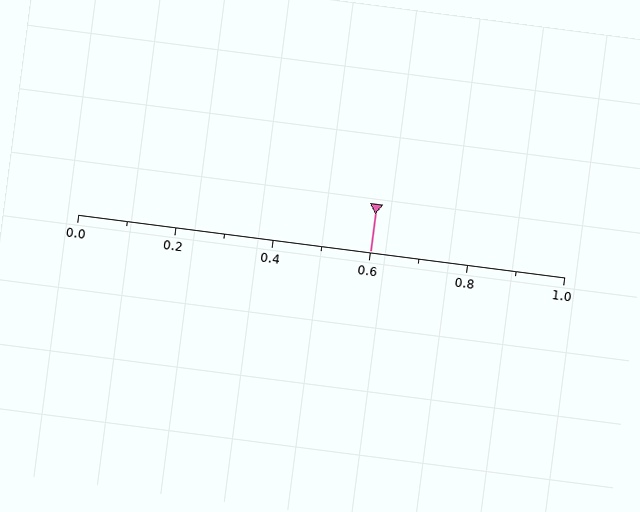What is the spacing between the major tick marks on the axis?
The major ticks are spaced 0.2 apart.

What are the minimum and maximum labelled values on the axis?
The axis runs from 0.0 to 1.0.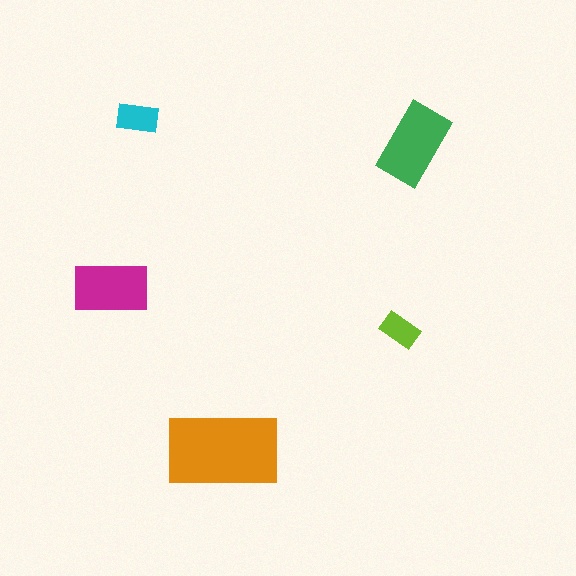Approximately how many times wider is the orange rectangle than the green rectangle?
About 1.5 times wider.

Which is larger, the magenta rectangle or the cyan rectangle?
The magenta one.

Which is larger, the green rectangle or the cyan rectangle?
The green one.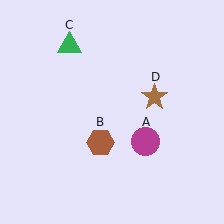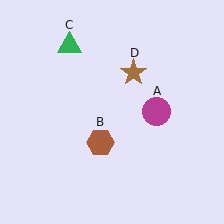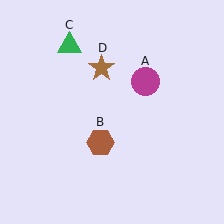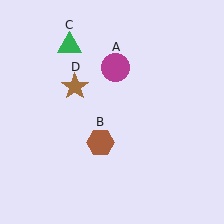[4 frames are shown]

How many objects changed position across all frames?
2 objects changed position: magenta circle (object A), brown star (object D).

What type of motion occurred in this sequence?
The magenta circle (object A), brown star (object D) rotated counterclockwise around the center of the scene.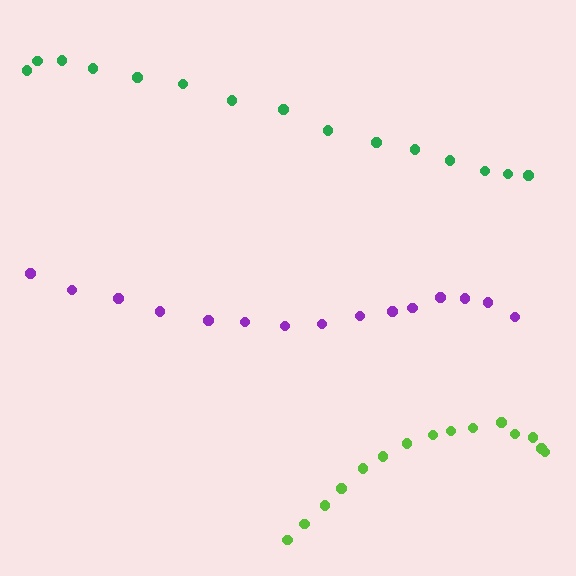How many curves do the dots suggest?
There are 3 distinct paths.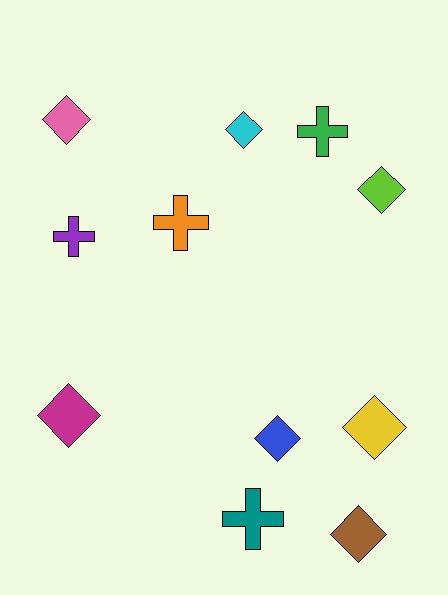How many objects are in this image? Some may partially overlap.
There are 11 objects.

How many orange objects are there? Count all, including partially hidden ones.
There is 1 orange object.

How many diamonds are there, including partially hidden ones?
There are 7 diamonds.